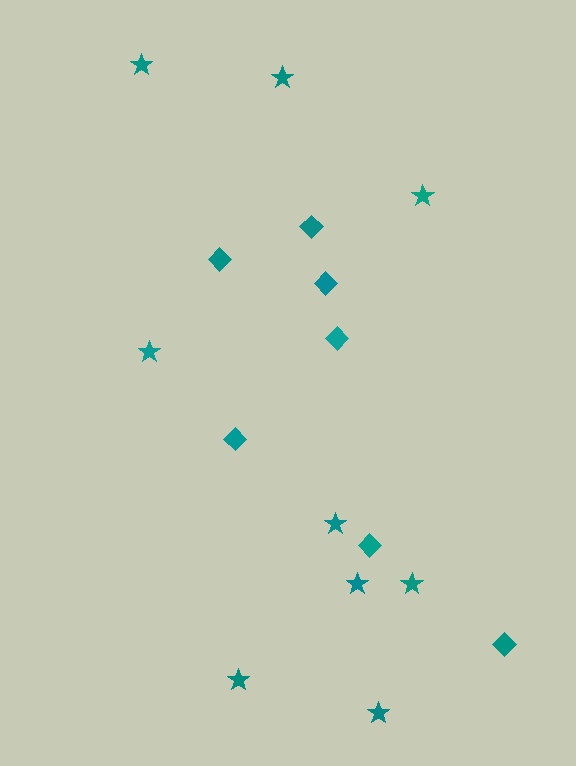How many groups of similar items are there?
There are 2 groups: one group of diamonds (7) and one group of stars (9).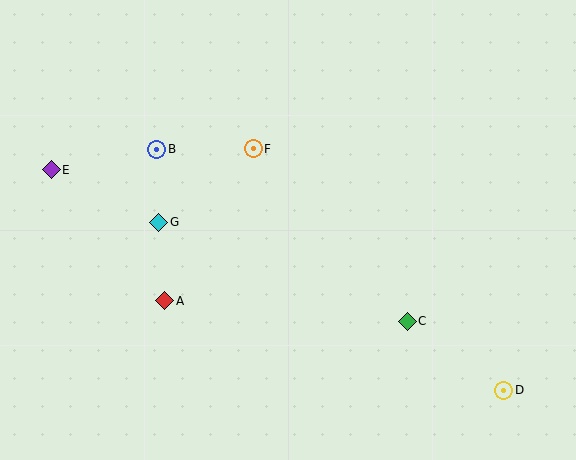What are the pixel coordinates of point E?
Point E is at (51, 170).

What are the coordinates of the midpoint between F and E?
The midpoint between F and E is at (152, 159).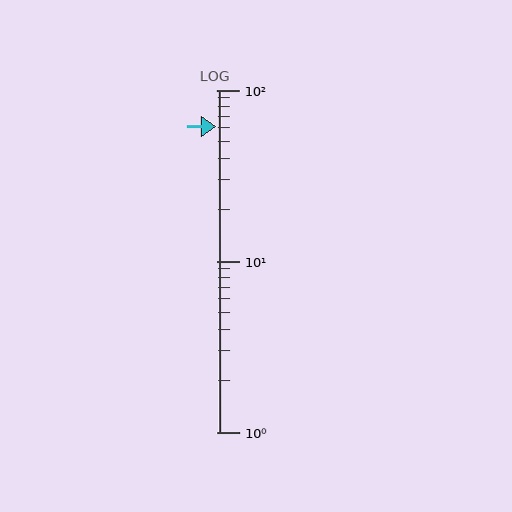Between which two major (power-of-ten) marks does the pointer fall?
The pointer is between 10 and 100.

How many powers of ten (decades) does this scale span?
The scale spans 2 decades, from 1 to 100.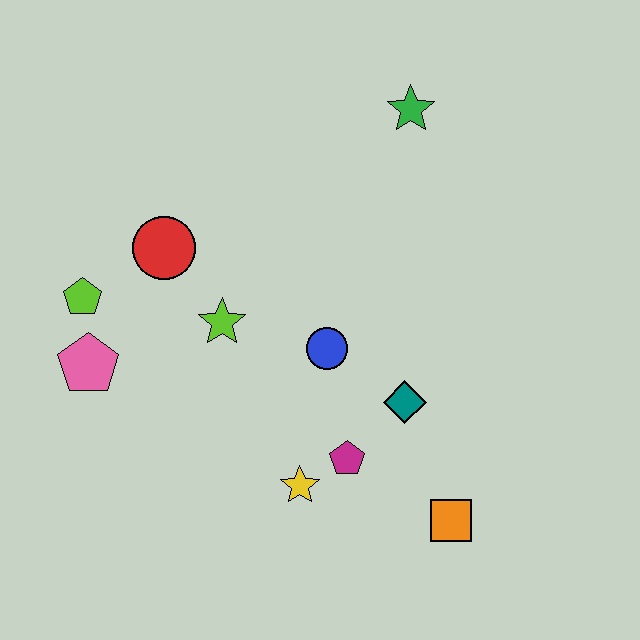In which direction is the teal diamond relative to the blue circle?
The teal diamond is to the right of the blue circle.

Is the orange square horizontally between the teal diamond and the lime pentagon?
No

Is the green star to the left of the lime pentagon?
No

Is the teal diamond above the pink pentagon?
No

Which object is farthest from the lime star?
The orange square is farthest from the lime star.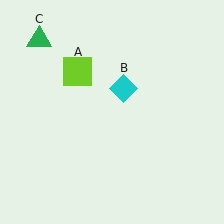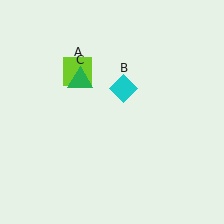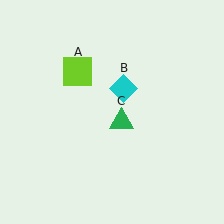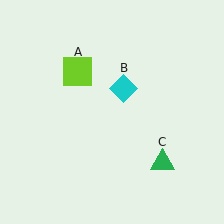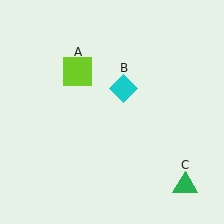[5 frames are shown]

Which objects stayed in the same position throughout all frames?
Lime square (object A) and cyan diamond (object B) remained stationary.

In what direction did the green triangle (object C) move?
The green triangle (object C) moved down and to the right.